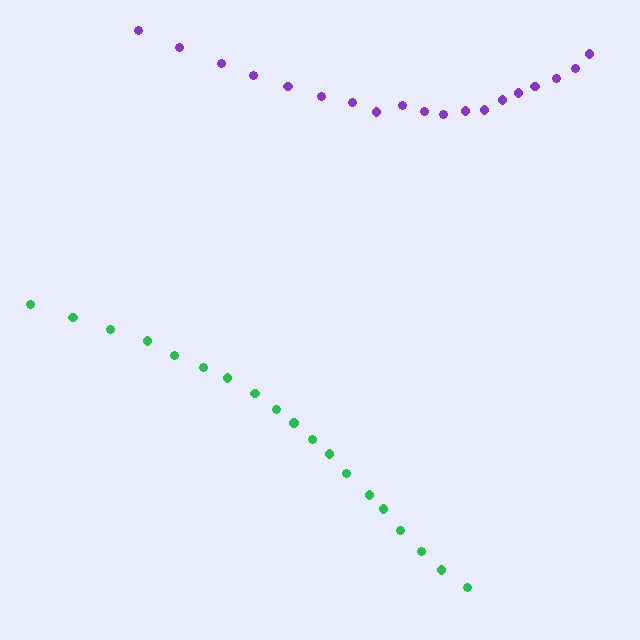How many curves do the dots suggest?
There are 2 distinct paths.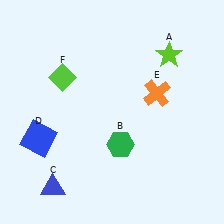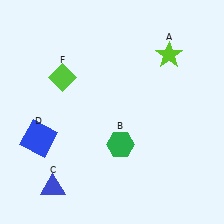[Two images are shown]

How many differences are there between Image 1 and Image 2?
There is 1 difference between the two images.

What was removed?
The orange cross (E) was removed in Image 2.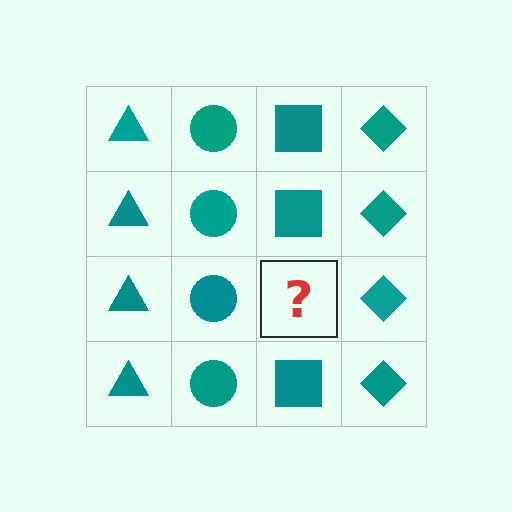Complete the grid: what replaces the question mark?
The question mark should be replaced with a teal square.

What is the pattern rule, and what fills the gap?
The rule is that each column has a consistent shape. The gap should be filled with a teal square.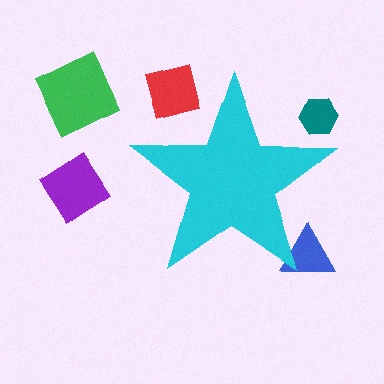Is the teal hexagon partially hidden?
Yes, the teal hexagon is partially hidden behind the cyan star.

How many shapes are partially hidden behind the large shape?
3 shapes are partially hidden.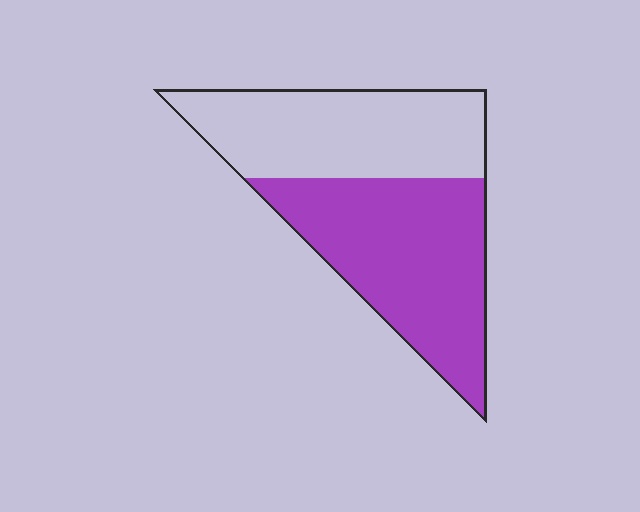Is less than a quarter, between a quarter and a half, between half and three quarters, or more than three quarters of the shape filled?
Between half and three quarters.